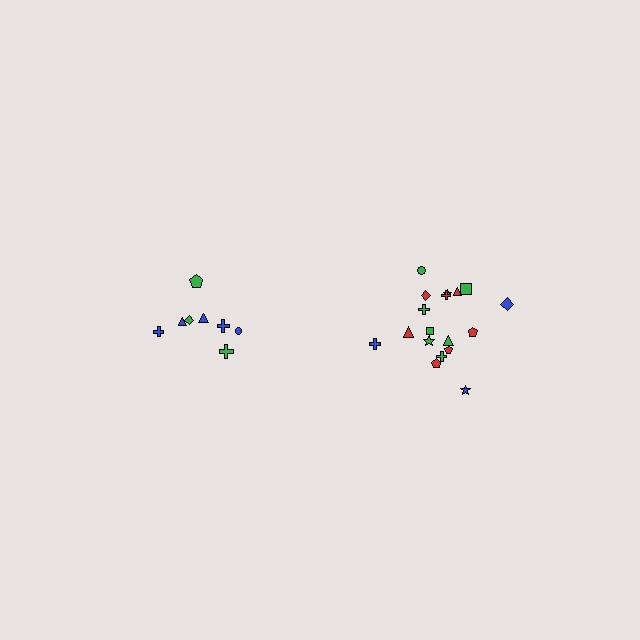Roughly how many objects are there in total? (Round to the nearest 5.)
Roughly 25 objects in total.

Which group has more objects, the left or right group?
The right group.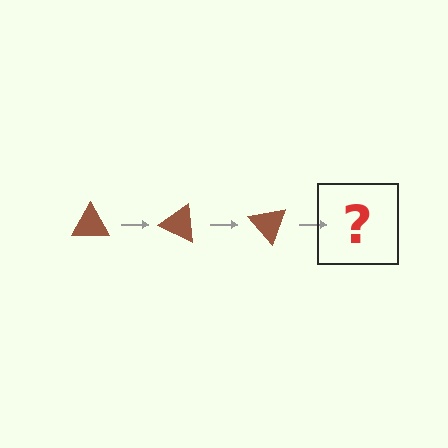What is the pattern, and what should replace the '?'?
The pattern is that the triangle rotates 25 degrees each step. The '?' should be a brown triangle rotated 75 degrees.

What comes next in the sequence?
The next element should be a brown triangle rotated 75 degrees.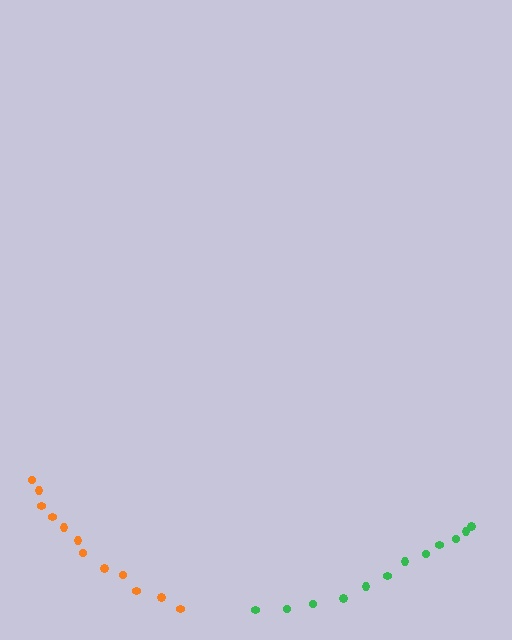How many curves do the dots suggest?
There are 2 distinct paths.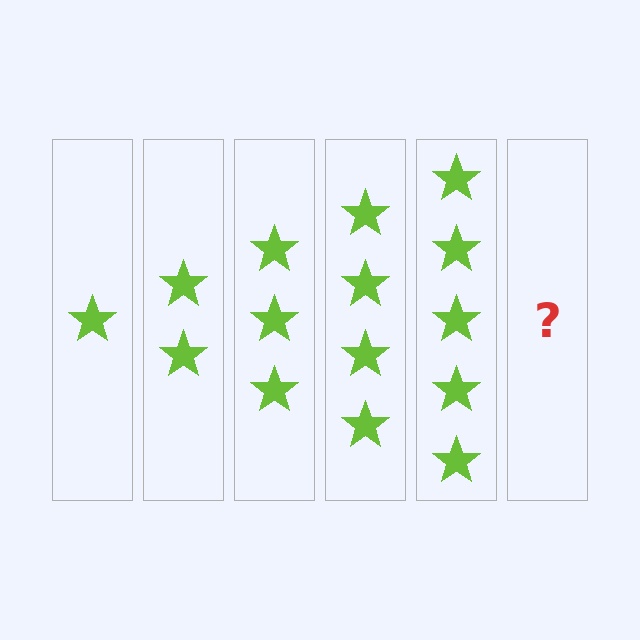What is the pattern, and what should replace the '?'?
The pattern is that each step adds one more star. The '?' should be 6 stars.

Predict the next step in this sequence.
The next step is 6 stars.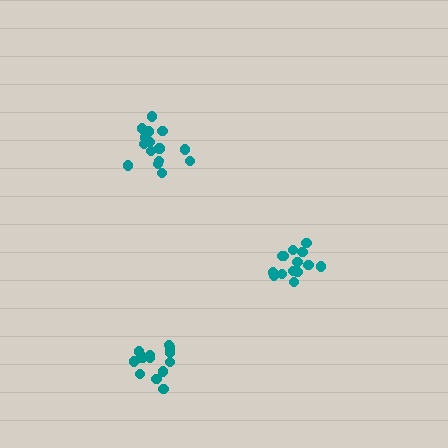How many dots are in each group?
Group 1: 14 dots, Group 2: 14 dots, Group 3: 15 dots (43 total).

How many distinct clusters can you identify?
There are 3 distinct clusters.